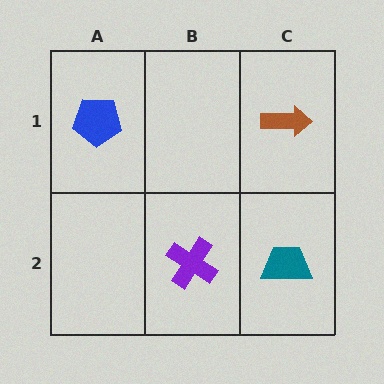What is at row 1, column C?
A brown arrow.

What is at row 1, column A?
A blue pentagon.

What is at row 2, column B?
A purple cross.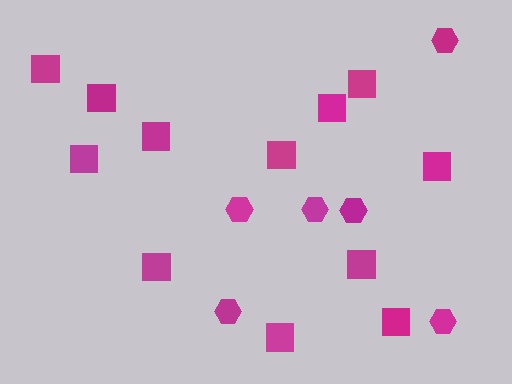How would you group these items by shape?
There are 2 groups: one group of hexagons (6) and one group of squares (12).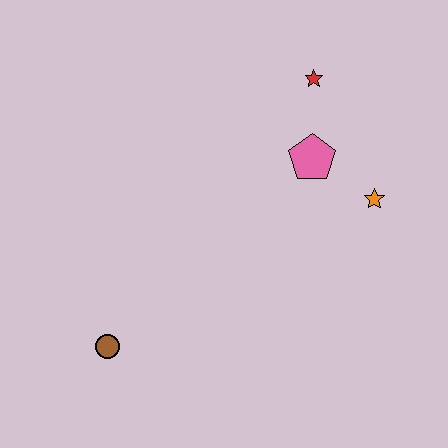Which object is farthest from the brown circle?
The red star is farthest from the brown circle.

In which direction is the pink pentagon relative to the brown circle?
The pink pentagon is to the right of the brown circle.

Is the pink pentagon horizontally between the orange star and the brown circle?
Yes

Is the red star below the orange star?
No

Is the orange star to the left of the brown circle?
No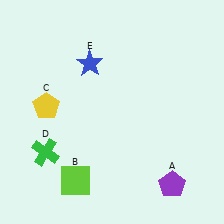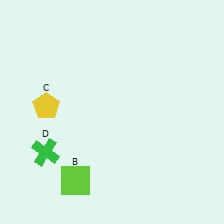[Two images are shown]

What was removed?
The purple pentagon (A), the blue star (E) were removed in Image 2.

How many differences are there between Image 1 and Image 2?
There are 2 differences between the two images.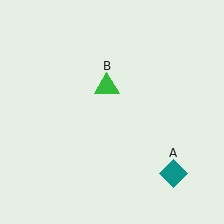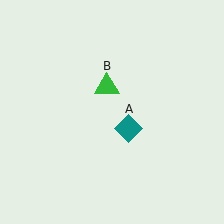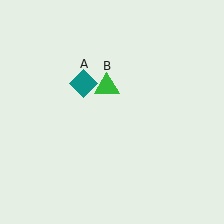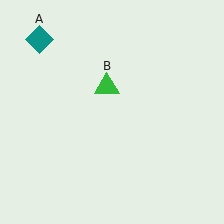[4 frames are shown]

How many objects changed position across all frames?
1 object changed position: teal diamond (object A).